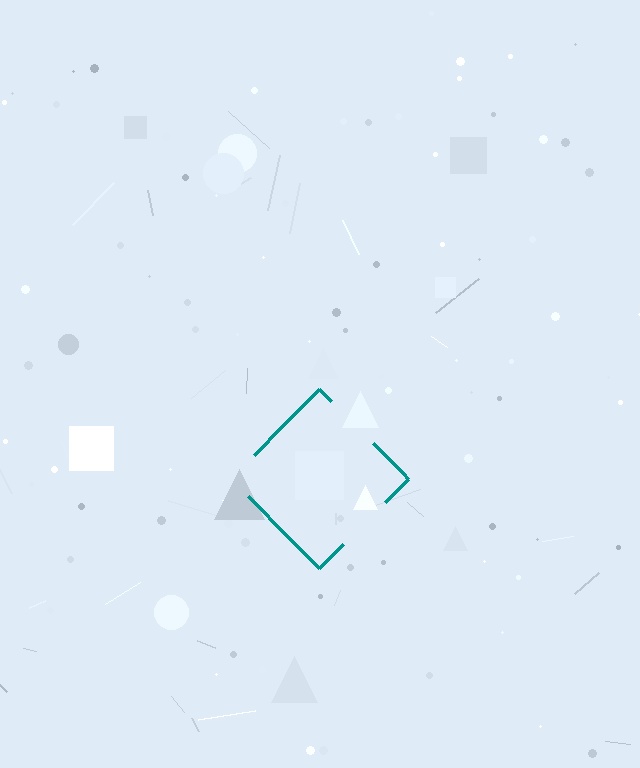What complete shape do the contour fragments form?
The contour fragments form a diamond.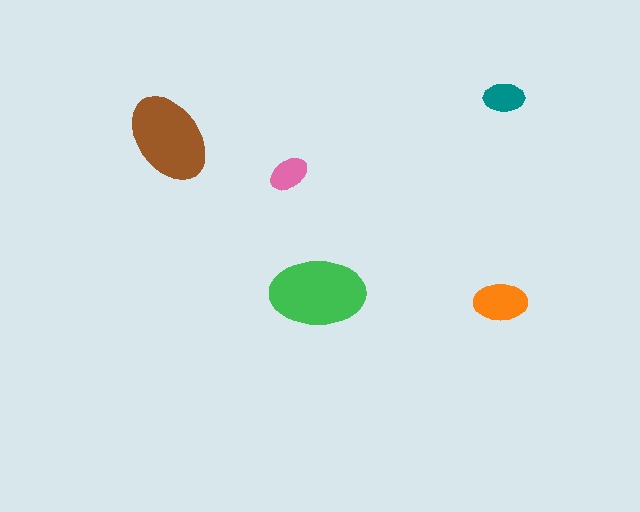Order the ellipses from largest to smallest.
the green one, the brown one, the orange one, the teal one, the pink one.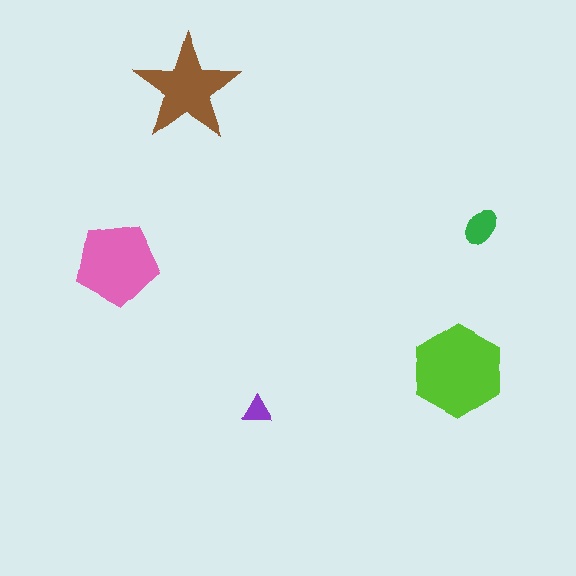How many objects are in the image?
There are 5 objects in the image.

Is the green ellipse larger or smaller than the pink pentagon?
Smaller.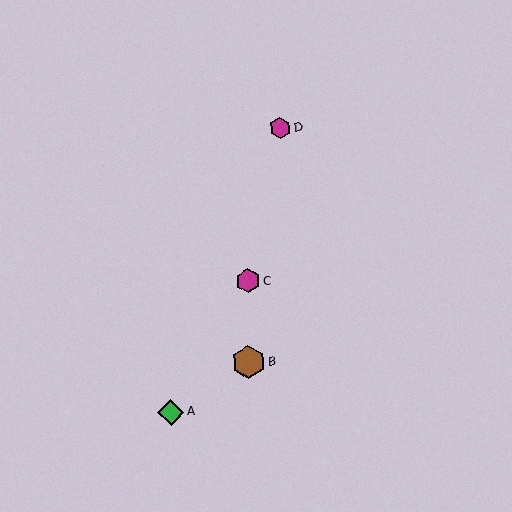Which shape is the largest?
The brown hexagon (labeled B) is the largest.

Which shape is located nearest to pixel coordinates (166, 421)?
The green diamond (labeled A) at (171, 412) is nearest to that location.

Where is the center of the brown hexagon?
The center of the brown hexagon is at (249, 362).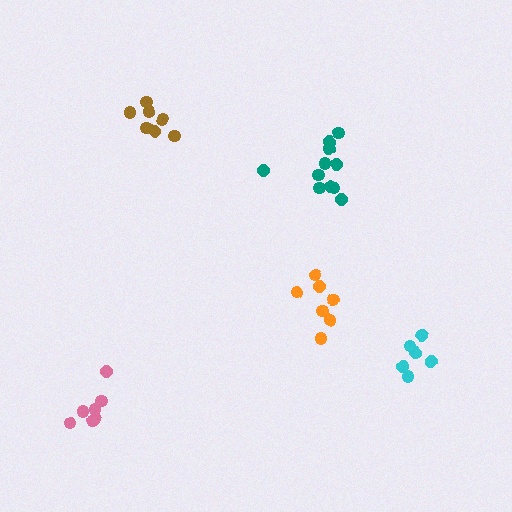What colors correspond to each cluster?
The clusters are colored: cyan, orange, brown, teal, pink.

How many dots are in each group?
Group 1: 6 dots, Group 2: 7 dots, Group 3: 7 dots, Group 4: 11 dots, Group 5: 7 dots (38 total).